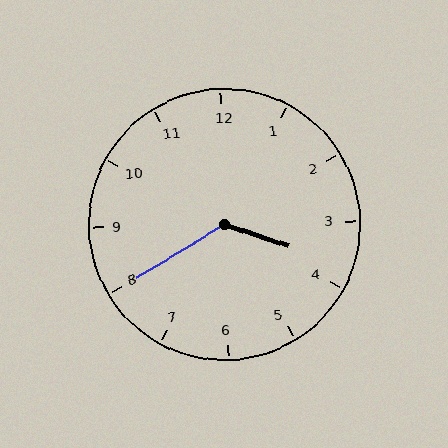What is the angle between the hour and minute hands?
Approximately 130 degrees.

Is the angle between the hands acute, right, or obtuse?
It is obtuse.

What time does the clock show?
3:40.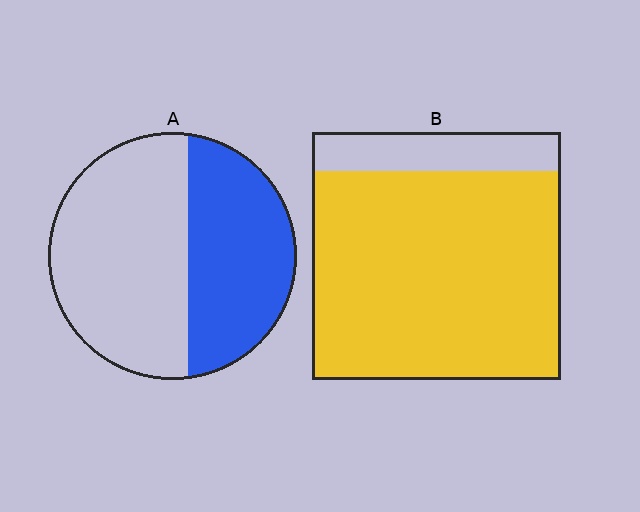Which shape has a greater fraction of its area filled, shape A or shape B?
Shape B.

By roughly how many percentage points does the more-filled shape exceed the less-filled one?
By roughly 40 percentage points (B over A).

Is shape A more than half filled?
No.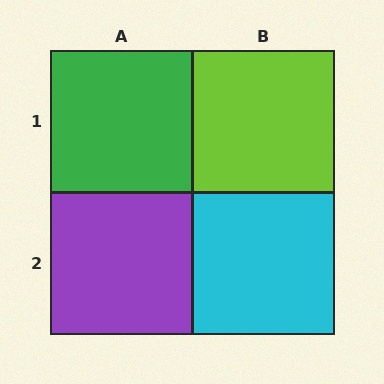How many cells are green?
1 cell is green.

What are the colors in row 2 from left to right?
Purple, cyan.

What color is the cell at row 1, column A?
Green.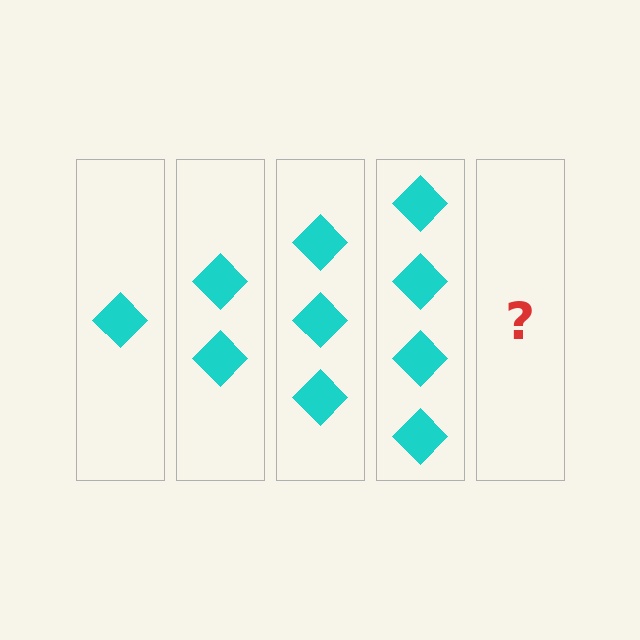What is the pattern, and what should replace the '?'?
The pattern is that each step adds one more diamond. The '?' should be 5 diamonds.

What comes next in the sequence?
The next element should be 5 diamonds.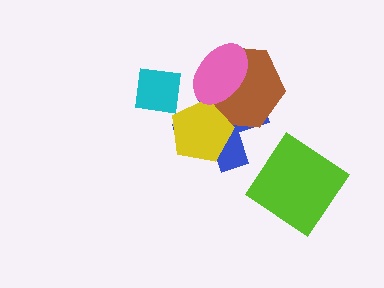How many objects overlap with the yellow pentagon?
3 objects overlap with the yellow pentagon.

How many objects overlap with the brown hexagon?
3 objects overlap with the brown hexagon.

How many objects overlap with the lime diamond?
0 objects overlap with the lime diamond.